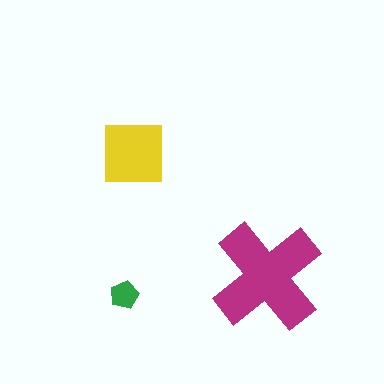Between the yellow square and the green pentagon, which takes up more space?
The yellow square.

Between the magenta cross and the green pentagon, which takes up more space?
The magenta cross.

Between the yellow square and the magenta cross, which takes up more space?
The magenta cross.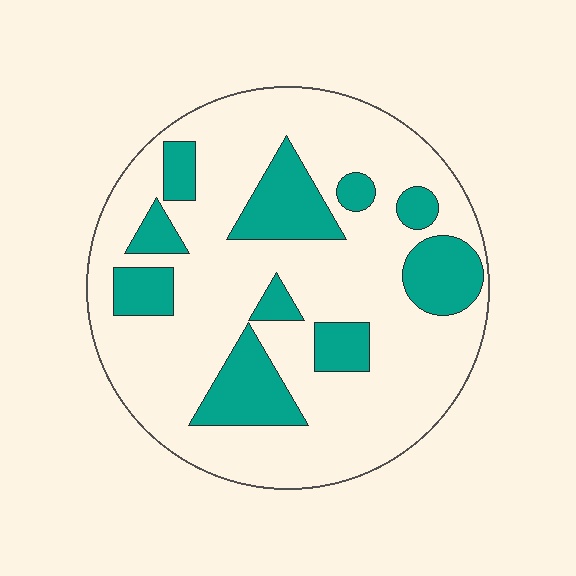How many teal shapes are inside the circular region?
10.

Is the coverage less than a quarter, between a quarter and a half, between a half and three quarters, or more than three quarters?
Less than a quarter.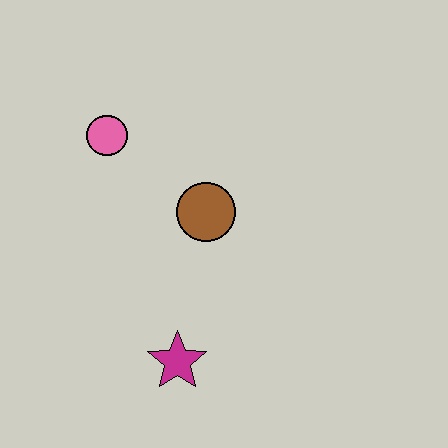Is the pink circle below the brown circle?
No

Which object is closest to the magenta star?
The brown circle is closest to the magenta star.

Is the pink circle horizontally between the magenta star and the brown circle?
No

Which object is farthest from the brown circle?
The magenta star is farthest from the brown circle.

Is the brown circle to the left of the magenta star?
No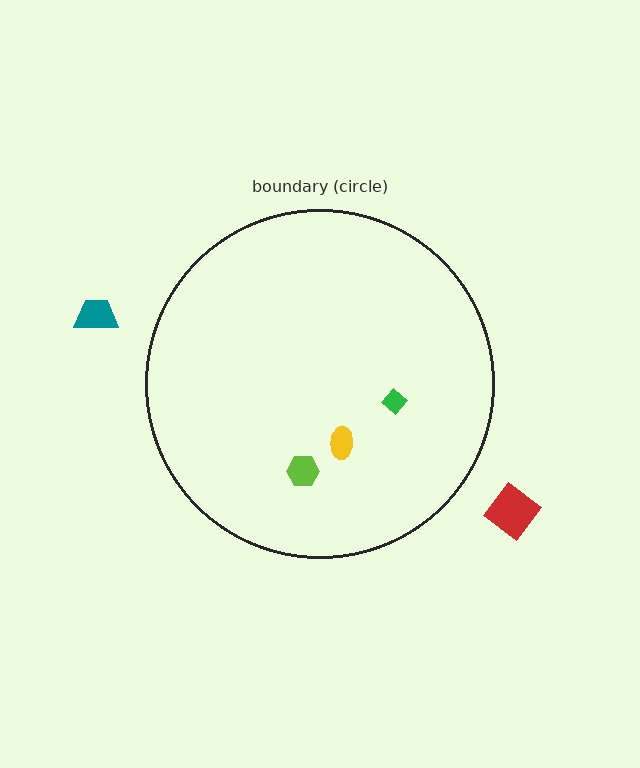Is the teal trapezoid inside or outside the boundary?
Outside.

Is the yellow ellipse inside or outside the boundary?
Inside.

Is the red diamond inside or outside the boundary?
Outside.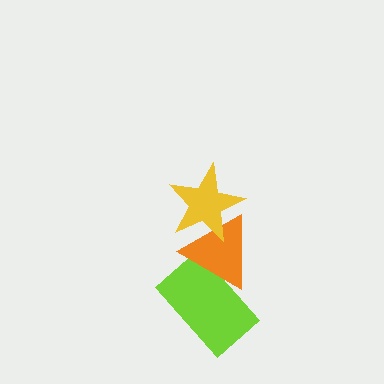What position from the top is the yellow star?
The yellow star is 1st from the top.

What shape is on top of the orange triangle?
The yellow star is on top of the orange triangle.